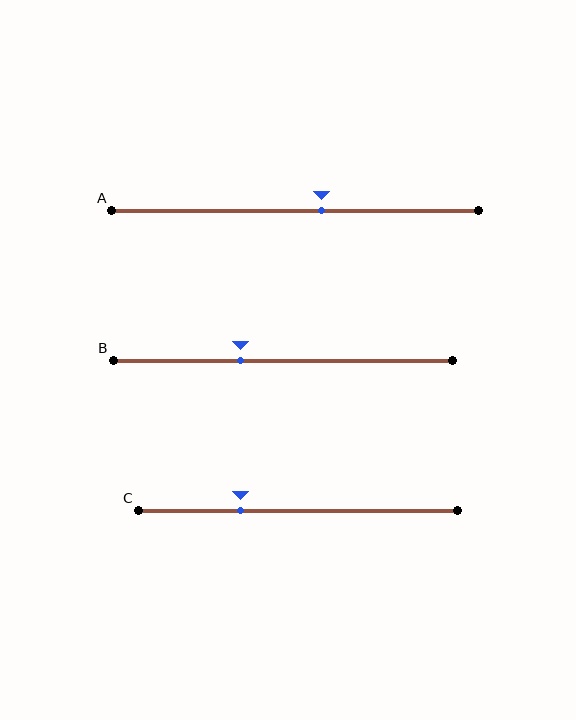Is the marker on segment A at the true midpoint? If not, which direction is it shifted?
No, the marker on segment A is shifted to the right by about 7% of the segment length.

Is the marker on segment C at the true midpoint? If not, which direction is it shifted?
No, the marker on segment C is shifted to the left by about 18% of the segment length.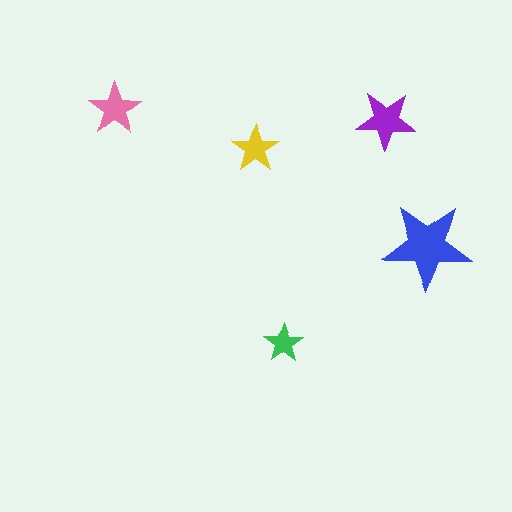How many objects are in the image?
There are 5 objects in the image.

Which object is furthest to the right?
The blue star is rightmost.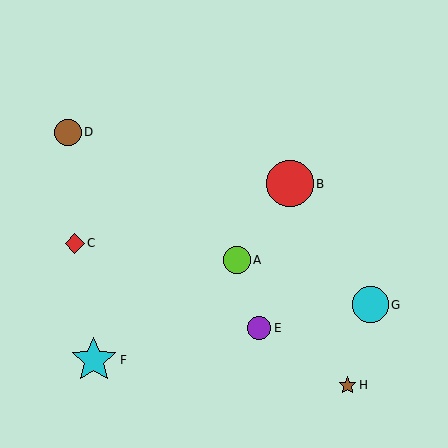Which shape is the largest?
The red circle (labeled B) is the largest.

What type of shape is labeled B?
Shape B is a red circle.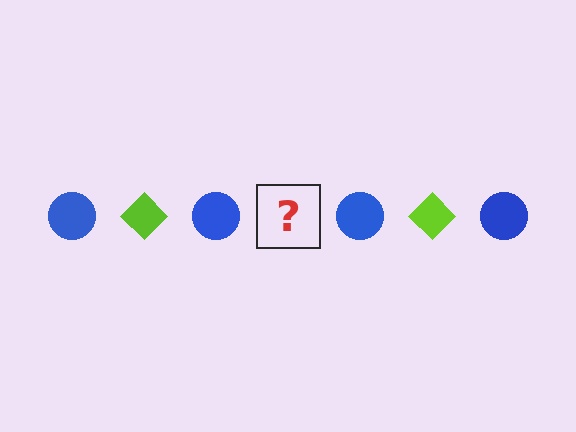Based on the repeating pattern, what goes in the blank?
The blank should be a lime diamond.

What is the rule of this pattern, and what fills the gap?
The rule is that the pattern alternates between blue circle and lime diamond. The gap should be filled with a lime diamond.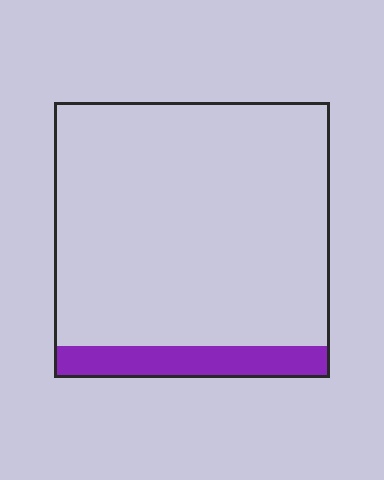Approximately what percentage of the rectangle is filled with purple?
Approximately 10%.